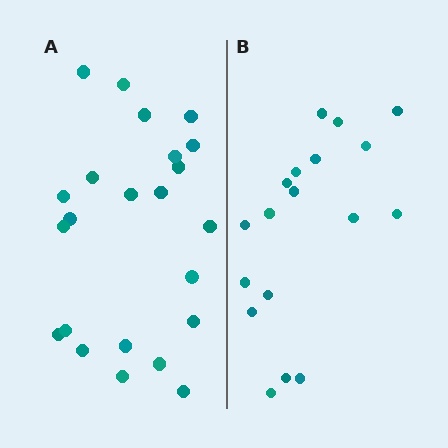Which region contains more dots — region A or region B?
Region A (the left region) has more dots.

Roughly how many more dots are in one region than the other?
Region A has about 5 more dots than region B.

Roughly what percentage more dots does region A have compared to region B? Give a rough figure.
About 30% more.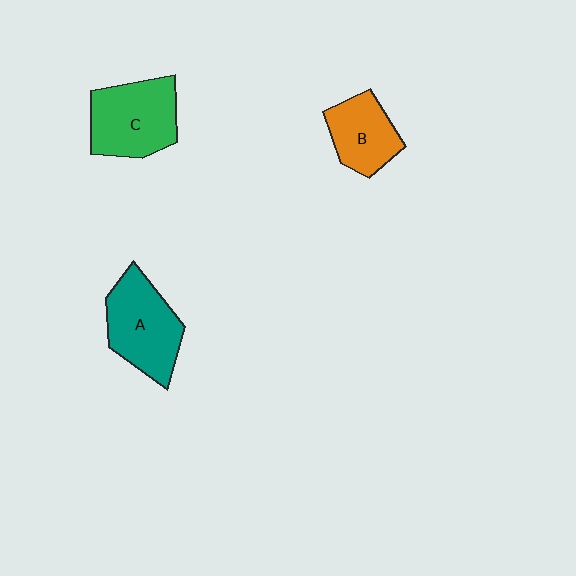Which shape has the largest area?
Shape C (green).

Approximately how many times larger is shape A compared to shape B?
Approximately 1.4 times.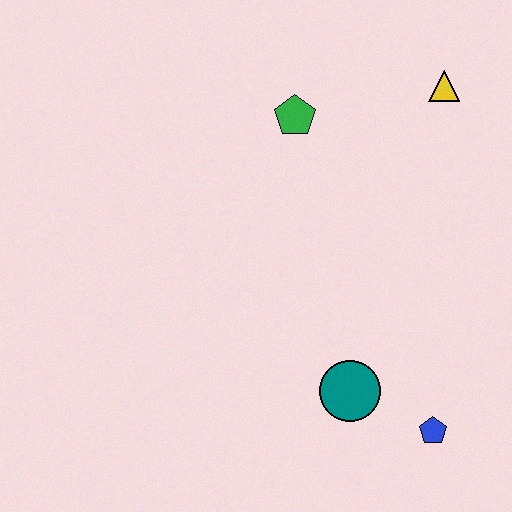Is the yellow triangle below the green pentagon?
No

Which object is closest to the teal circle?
The blue pentagon is closest to the teal circle.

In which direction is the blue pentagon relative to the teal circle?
The blue pentagon is to the right of the teal circle.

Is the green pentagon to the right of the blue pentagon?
No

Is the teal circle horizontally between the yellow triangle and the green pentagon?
Yes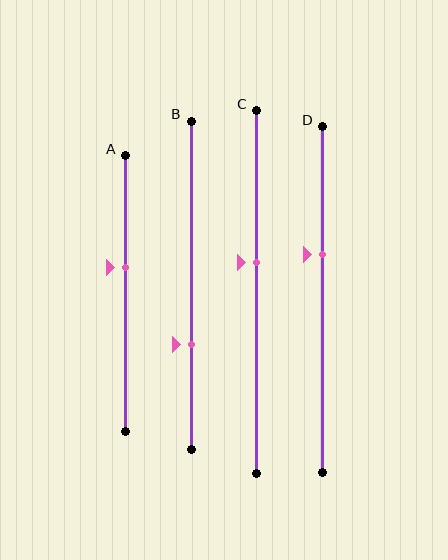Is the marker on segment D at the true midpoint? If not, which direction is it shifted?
No, the marker on segment D is shifted upward by about 13% of the segment length.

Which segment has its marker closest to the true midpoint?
Segment C has its marker closest to the true midpoint.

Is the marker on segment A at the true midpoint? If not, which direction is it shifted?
No, the marker on segment A is shifted upward by about 10% of the segment length.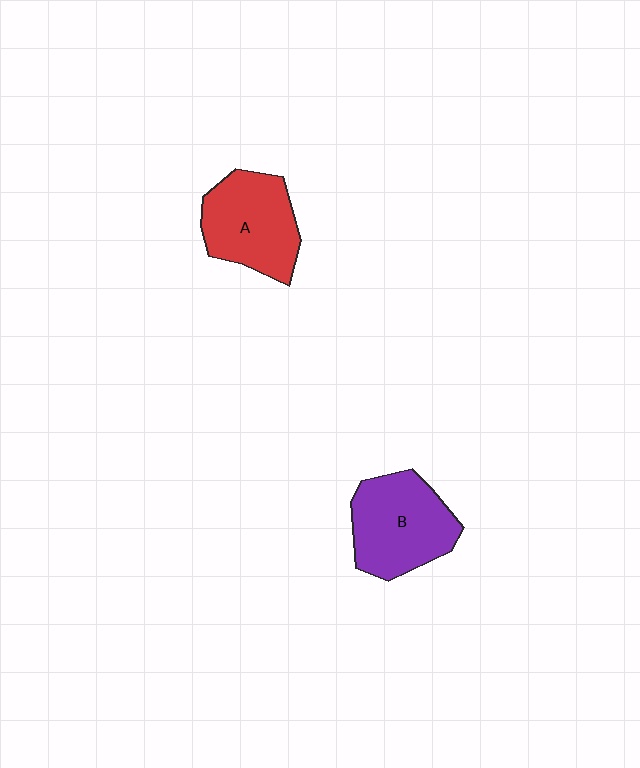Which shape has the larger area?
Shape B (purple).